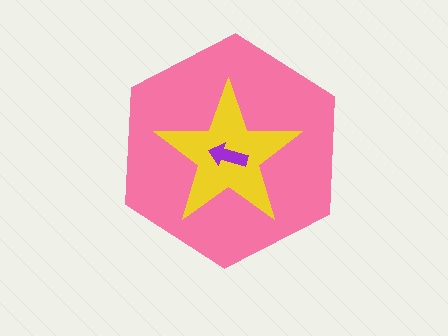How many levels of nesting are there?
3.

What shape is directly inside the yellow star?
The purple arrow.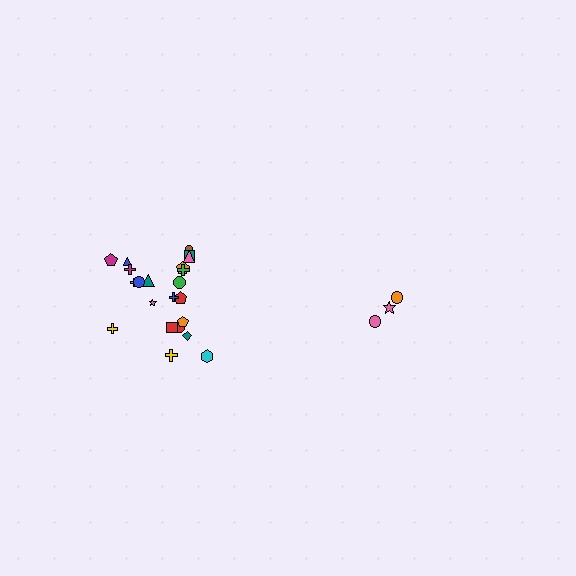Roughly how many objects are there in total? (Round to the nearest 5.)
Roughly 25 objects in total.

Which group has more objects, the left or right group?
The left group.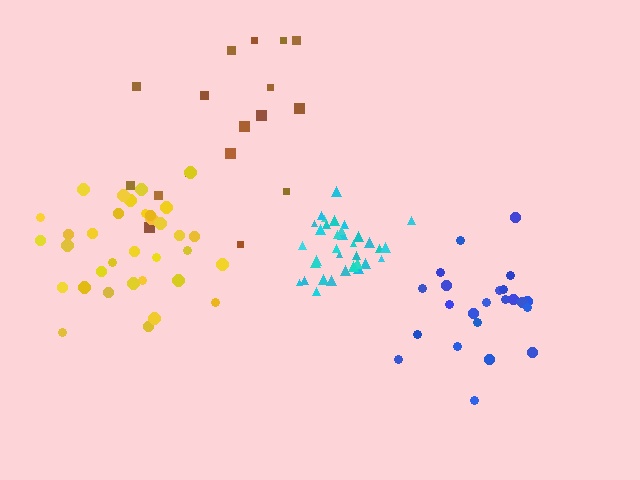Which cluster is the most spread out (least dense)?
Brown.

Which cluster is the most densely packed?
Cyan.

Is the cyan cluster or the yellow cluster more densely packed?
Cyan.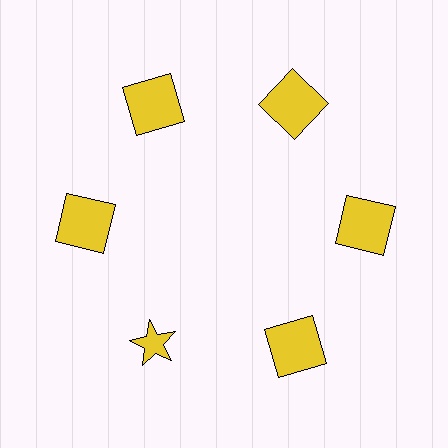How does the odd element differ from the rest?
It has a different shape: star instead of square.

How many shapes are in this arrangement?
There are 6 shapes arranged in a ring pattern.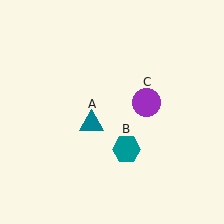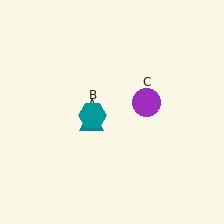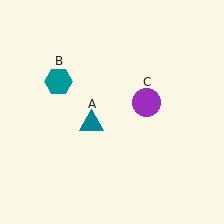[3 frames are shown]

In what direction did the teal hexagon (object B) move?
The teal hexagon (object B) moved up and to the left.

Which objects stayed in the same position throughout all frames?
Teal triangle (object A) and purple circle (object C) remained stationary.